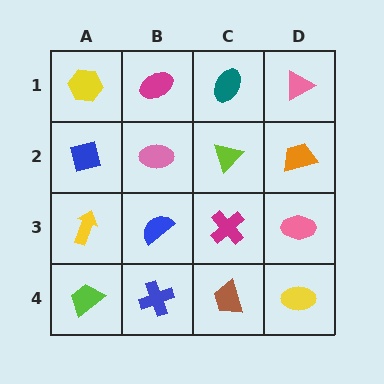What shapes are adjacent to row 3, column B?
A pink ellipse (row 2, column B), a blue cross (row 4, column B), a yellow arrow (row 3, column A), a magenta cross (row 3, column C).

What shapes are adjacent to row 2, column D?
A pink triangle (row 1, column D), a pink ellipse (row 3, column D), a lime triangle (row 2, column C).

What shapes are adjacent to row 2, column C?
A teal ellipse (row 1, column C), a magenta cross (row 3, column C), a pink ellipse (row 2, column B), an orange trapezoid (row 2, column D).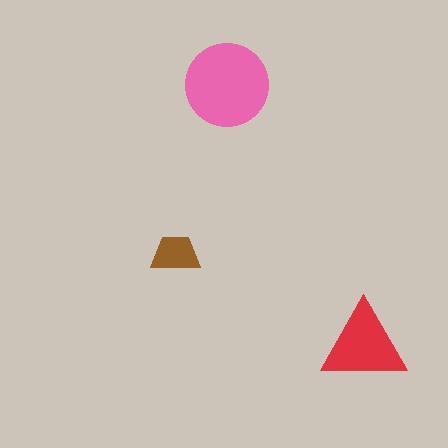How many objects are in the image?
There are 3 objects in the image.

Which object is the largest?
The pink circle.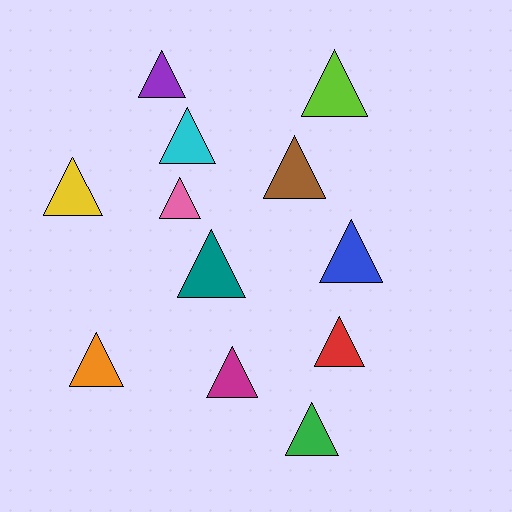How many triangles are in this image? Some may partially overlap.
There are 12 triangles.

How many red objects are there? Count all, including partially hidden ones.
There is 1 red object.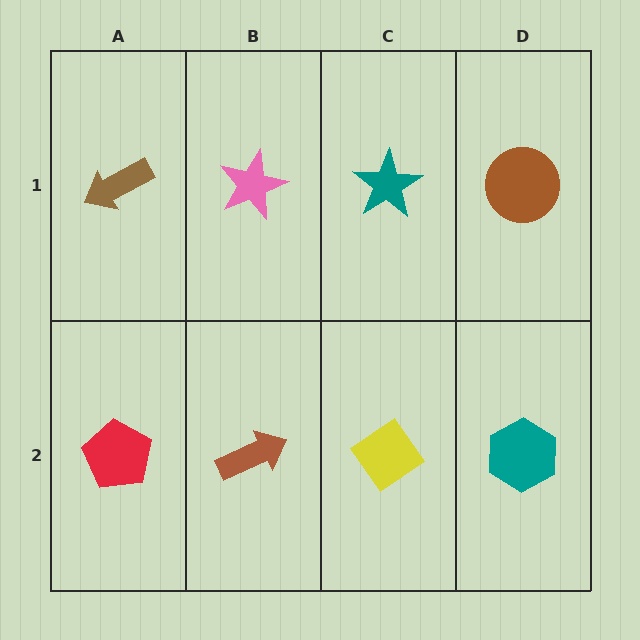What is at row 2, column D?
A teal hexagon.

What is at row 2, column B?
A brown arrow.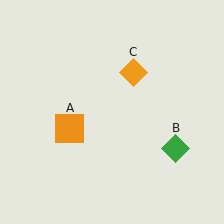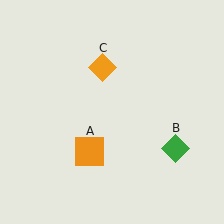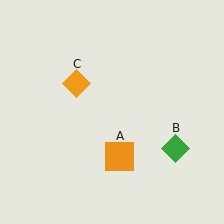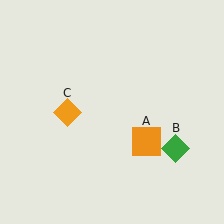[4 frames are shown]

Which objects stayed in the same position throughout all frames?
Green diamond (object B) remained stationary.